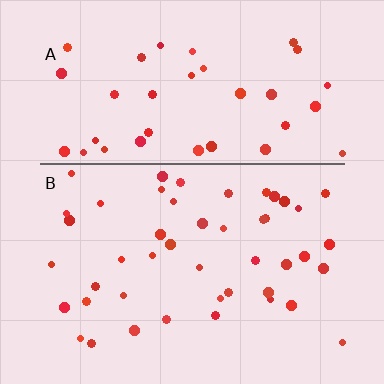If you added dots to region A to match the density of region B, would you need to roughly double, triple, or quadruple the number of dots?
Approximately double.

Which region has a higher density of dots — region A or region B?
B (the bottom).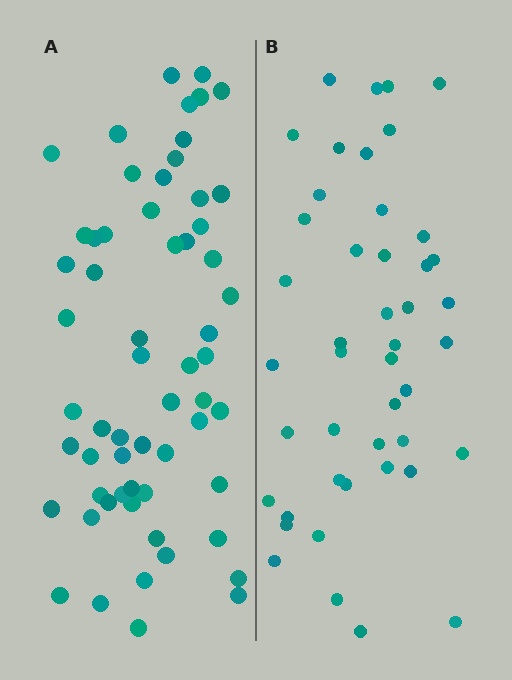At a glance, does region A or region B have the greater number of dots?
Region A (the left region) has more dots.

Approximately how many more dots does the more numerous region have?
Region A has approximately 15 more dots than region B.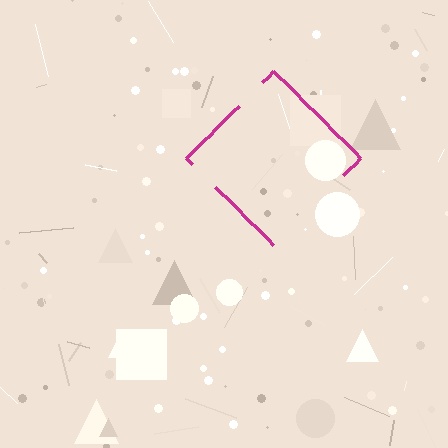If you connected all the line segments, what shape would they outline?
They would outline a diamond.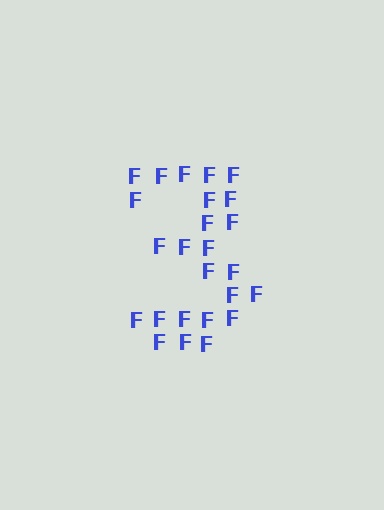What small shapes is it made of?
It is made of small letter F's.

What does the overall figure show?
The overall figure shows the digit 3.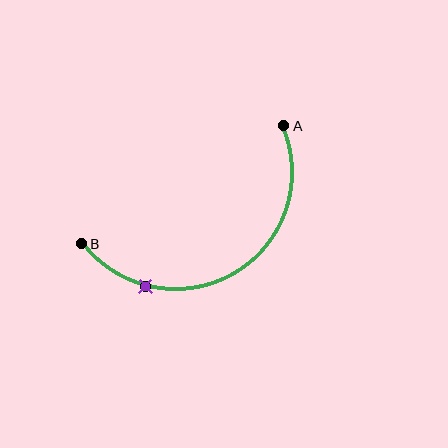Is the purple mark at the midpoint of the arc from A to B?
No. The purple mark lies on the arc but is closer to endpoint B. The arc midpoint would be at the point on the curve equidistant along the arc from both A and B.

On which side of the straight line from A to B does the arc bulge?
The arc bulges below the straight line connecting A and B.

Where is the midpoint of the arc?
The arc midpoint is the point on the curve farthest from the straight line joining A and B. It sits below that line.